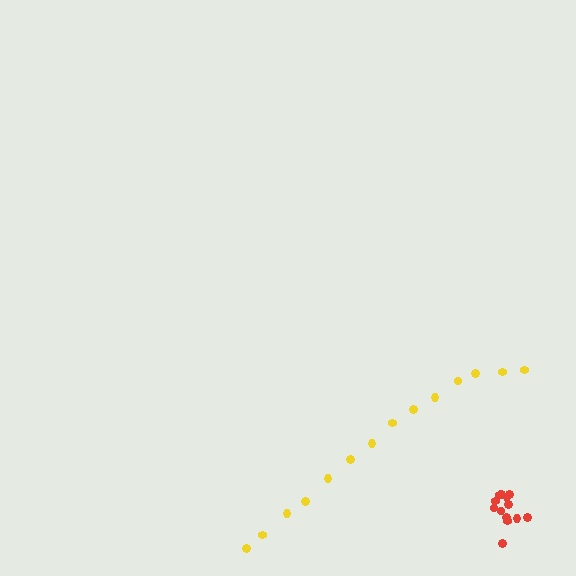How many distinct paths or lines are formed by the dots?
There are 2 distinct paths.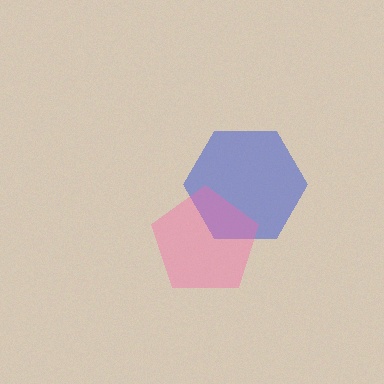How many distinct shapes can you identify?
There are 2 distinct shapes: a blue hexagon, a pink pentagon.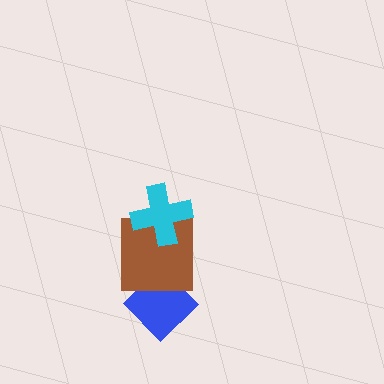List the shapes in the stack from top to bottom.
From top to bottom: the cyan cross, the brown square, the blue diamond.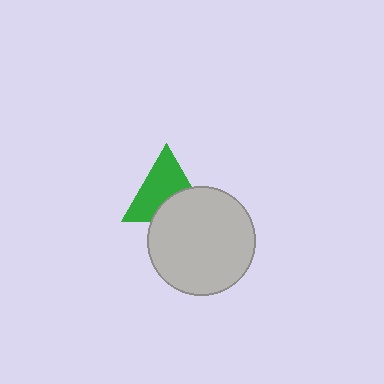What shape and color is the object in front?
The object in front is a light gray circle.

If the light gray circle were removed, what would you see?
You would see the complete green triangle.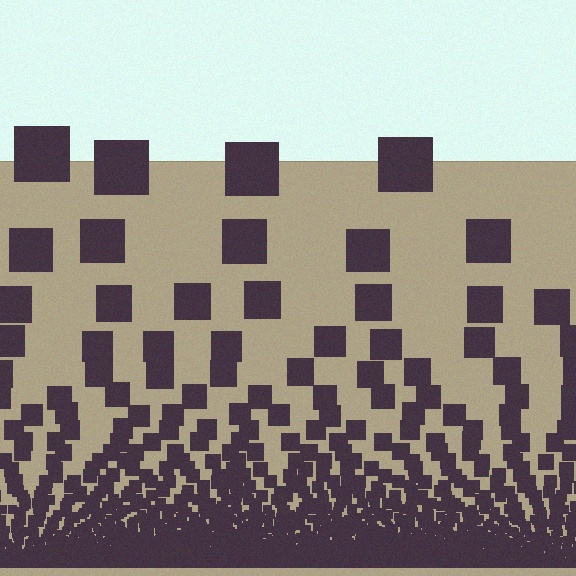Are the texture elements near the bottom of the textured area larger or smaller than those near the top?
Smaller. The gradient is inverted — elements near the bottom are smaller and denser.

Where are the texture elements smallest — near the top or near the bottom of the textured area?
Near the bottom.